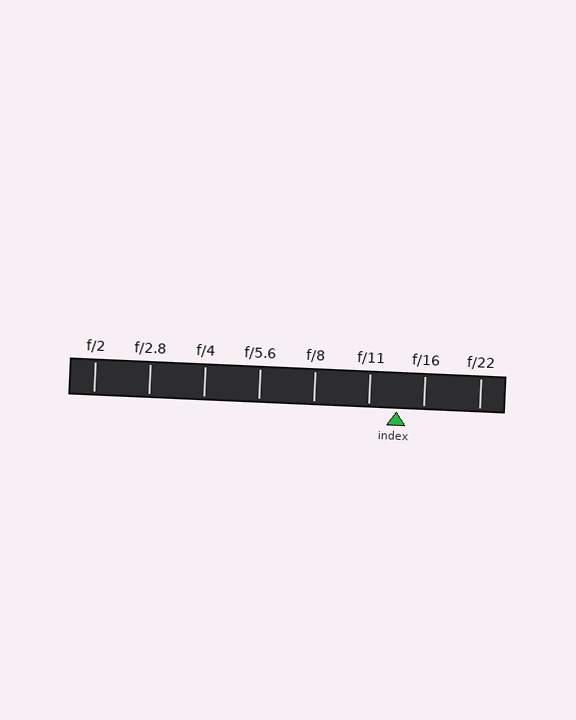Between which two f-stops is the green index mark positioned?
The index mark is between f/11 and f/16.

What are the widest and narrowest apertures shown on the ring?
The widest aperture shown is f/2 and the narrowest is f/22.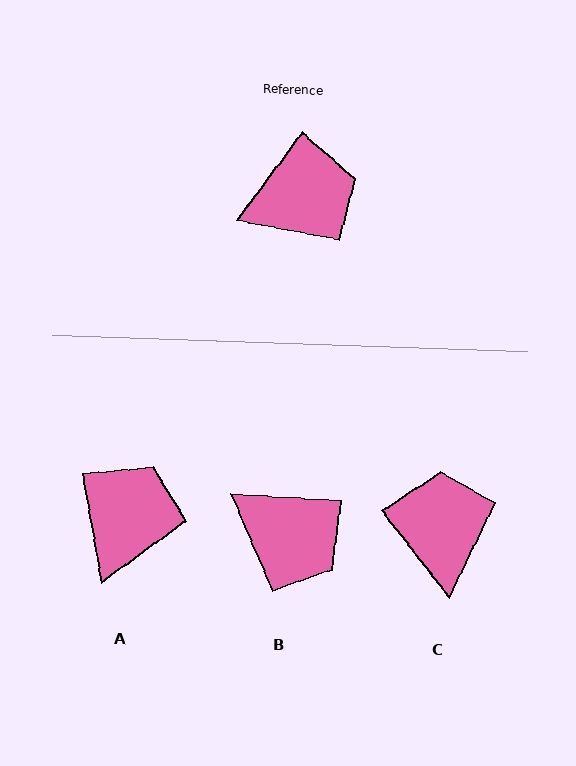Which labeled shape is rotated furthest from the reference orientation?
C, about 75 degrees away.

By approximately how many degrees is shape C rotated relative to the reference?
Approximately 75 degrees counter-clockwise.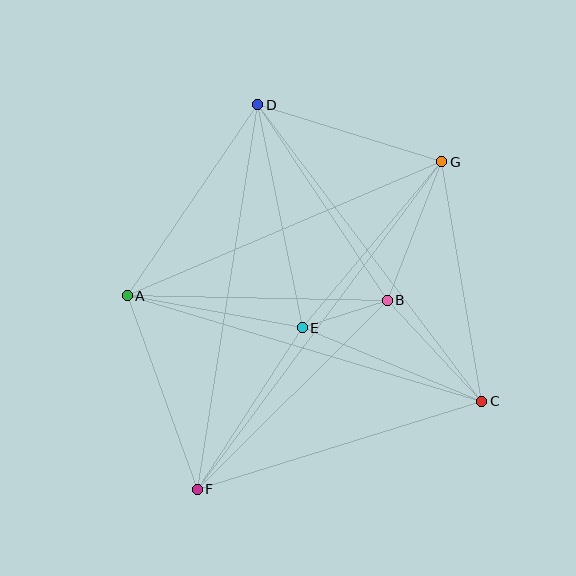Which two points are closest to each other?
Points B and E are closest to each other.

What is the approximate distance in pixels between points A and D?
The distance between A and D is approximately 231 pixels.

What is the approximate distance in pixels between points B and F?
The distance between B and F is approximately 268 pixels.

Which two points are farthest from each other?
Points F and G are farthest from each other.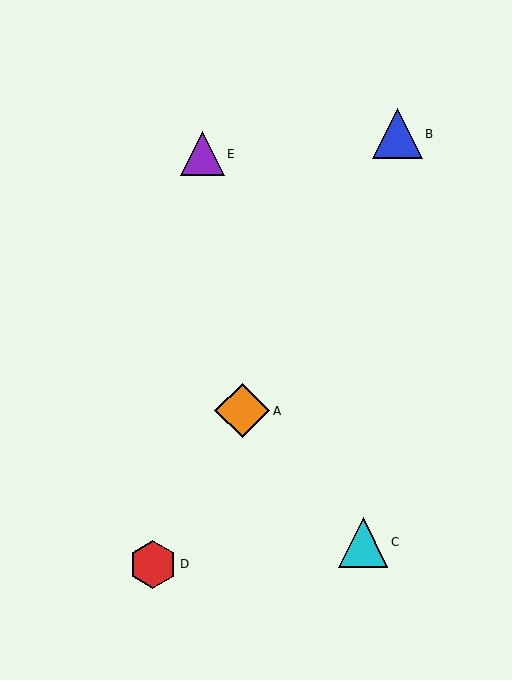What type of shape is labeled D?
Shape D is a red hexagon.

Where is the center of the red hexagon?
The center of the red hexagon is at (153, 564).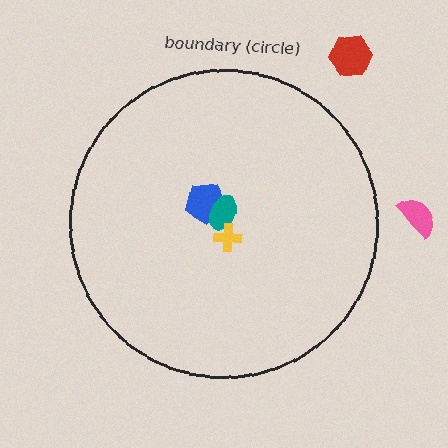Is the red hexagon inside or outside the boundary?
Outside.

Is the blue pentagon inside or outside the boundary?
Inside.